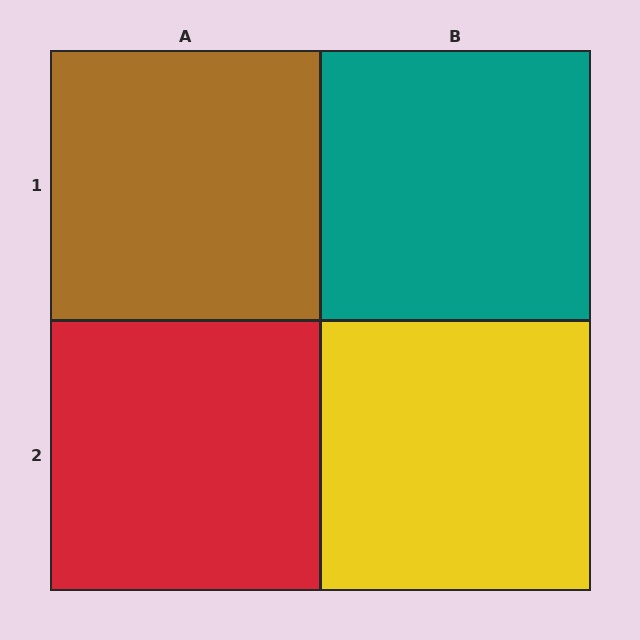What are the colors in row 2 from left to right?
Red, yellow.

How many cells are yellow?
1 cell is yellow.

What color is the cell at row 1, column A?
Brown.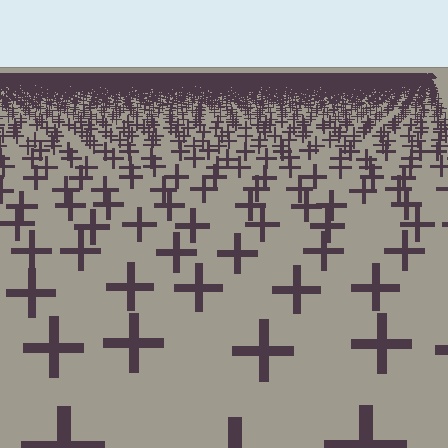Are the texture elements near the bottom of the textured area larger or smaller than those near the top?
Larger. Near the bottom, elements are closer to the viewer and appear at a bigger on-screen size.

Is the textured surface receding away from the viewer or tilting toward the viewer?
The surface is receding away from the viewer. Texture elements get smaller and denser toward the top.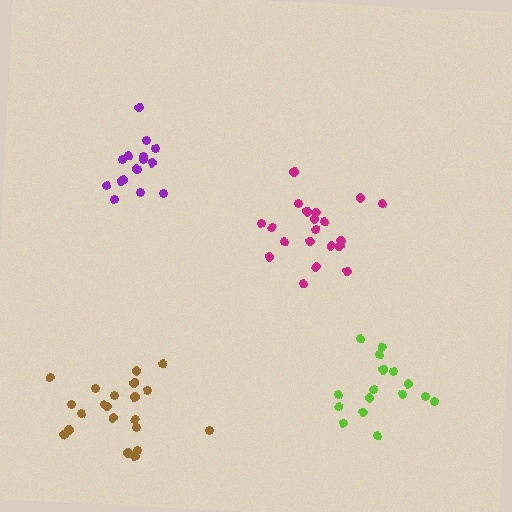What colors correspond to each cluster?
The clusters are colored: purple, brown, magenta, lime.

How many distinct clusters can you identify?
There are 4 distinct clusters.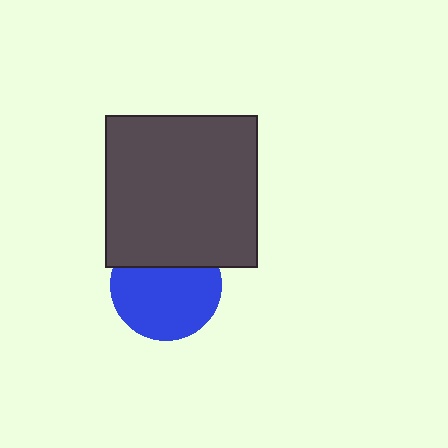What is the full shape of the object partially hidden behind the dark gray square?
The partially hidden object is a blue circle.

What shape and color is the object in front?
The object in front is a dark gray square.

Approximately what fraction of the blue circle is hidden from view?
Roughly 30% of the blue circle is hidden behind the dark gray square.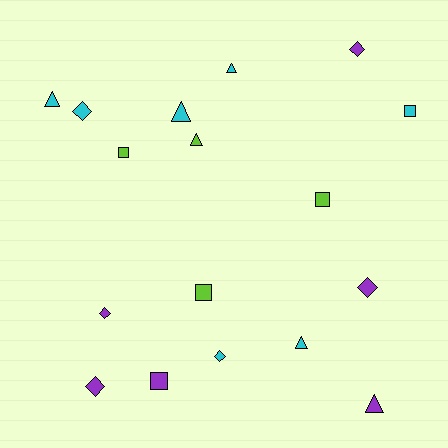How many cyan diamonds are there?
There are 2 cyan diamonds.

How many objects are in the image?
There are 17 objects.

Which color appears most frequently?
Cyan, with 7 objects.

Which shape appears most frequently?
Diamond, with 6 objects.